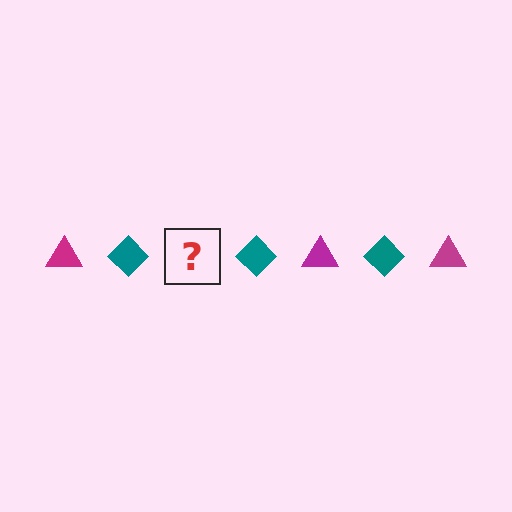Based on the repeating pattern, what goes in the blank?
The blank should be a magenta triangle.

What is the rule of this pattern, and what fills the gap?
The rule is that the pattern alternates between magenta triangle and teal diamond. The gap should be filled with a magenta triangle.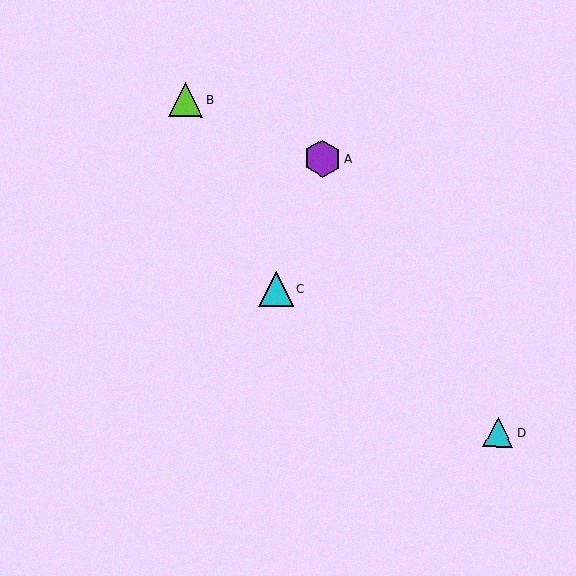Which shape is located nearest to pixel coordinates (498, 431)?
The cyan triangle (labeled D) at (498, 432) is nearest to that location.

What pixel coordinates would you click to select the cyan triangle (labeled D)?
Click at (498, 432) to select the cyan triangle D.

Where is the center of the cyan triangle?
The center of the cyan triangle is at (276, 289).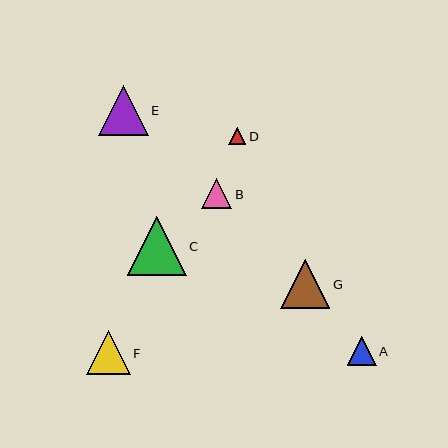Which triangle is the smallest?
Triangle D is the smallest with a size of approximately 17 pixels.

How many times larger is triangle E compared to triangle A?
Triangle E is approximately 1.7 times the size of triangle A.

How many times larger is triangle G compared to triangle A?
Triangle G is approximately 1.7 times the size of triangle A.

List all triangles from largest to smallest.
From largest to smallest: C, E, G, F, B, A, D.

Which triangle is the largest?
Triangle C is the largest with a size of approximately 59 pixels.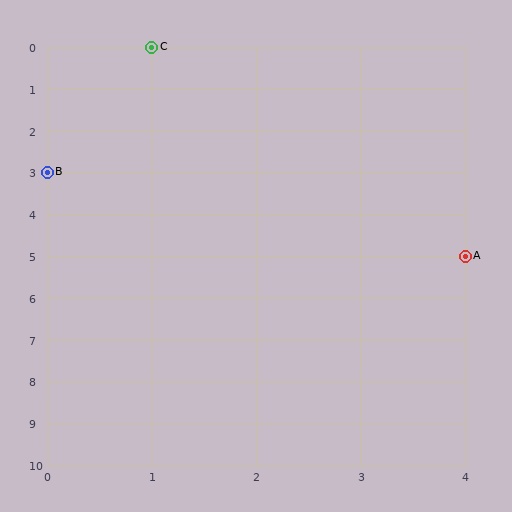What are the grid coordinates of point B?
Point B is at grid coordinates (0, 3).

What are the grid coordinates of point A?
Point A is at grid coordinates (4, 5).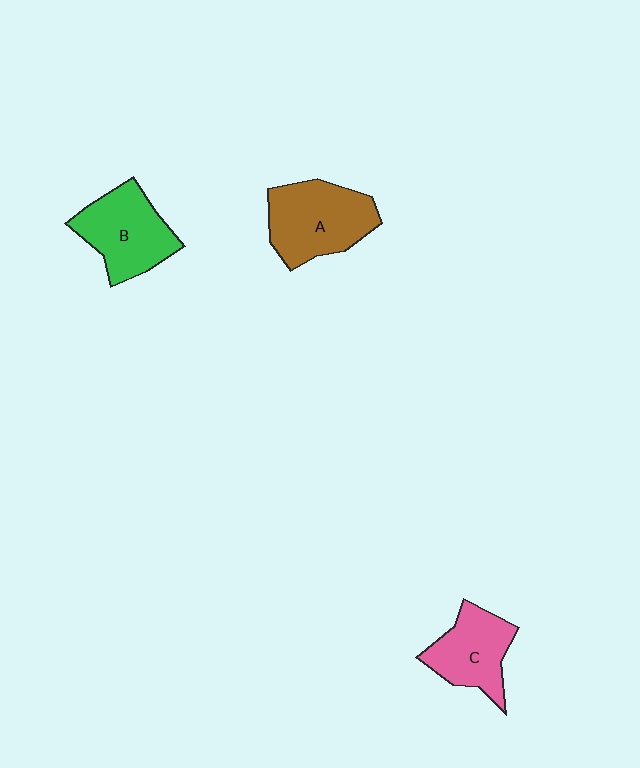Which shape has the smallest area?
Shape C (pink).